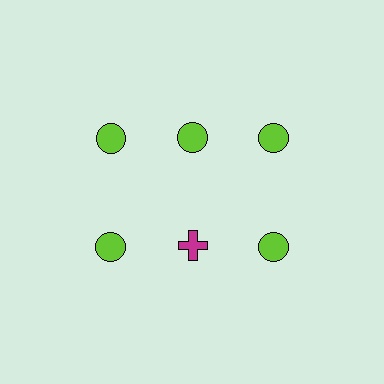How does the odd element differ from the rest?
It differs in both color (magenta instead of lime) and shape (cross instead of circle).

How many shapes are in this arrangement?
There are 6 shapes arranged in a grid pattern.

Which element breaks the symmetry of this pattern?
The magenta cross in the second row, second from left column breaks the symmetry. All other shapes are lime circles.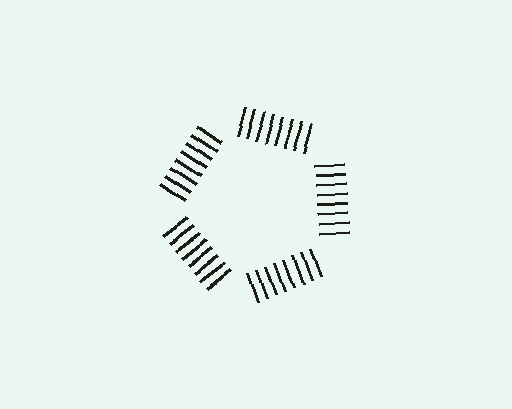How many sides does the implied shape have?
5 sides — the line-ends trace a pentagon.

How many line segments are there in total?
40 — 8 along each of the 5 edges.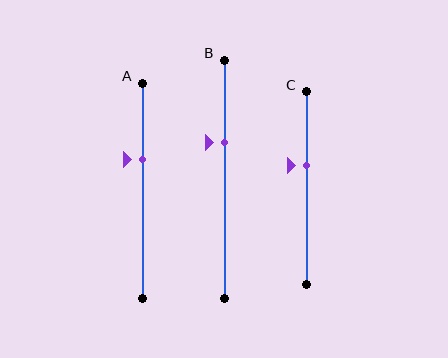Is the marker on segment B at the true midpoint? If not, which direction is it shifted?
No, the marker on segment B is shifted upward by about 15% of the segment length.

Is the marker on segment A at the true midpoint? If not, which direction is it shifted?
No, the marker on segment A is shifted upward by about 15% of the segment length.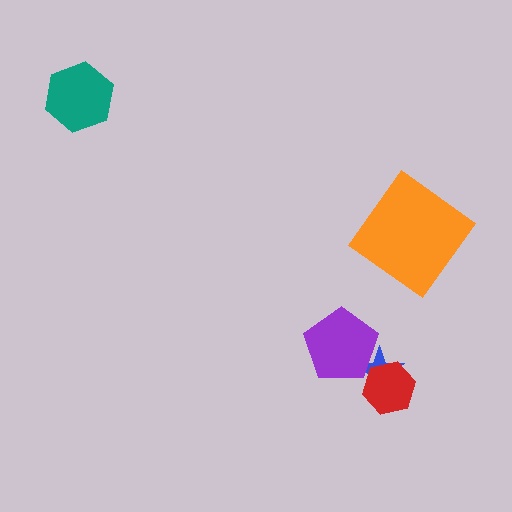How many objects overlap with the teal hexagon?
0 objects overlap with the teal hexagon.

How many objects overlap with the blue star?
2 objects overlap with the blue star.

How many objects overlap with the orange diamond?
0 objects overlap with the orange diamond.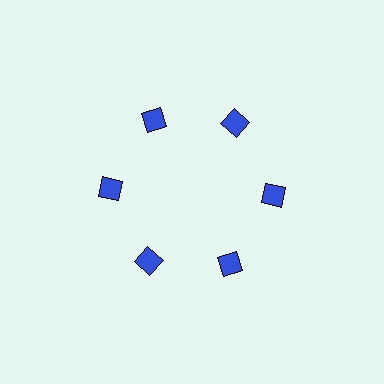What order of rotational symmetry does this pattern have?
This pattern has 6-fold rotational symmetry.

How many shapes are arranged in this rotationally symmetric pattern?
There are 6 shapes, arranged in 6 groups of 1.